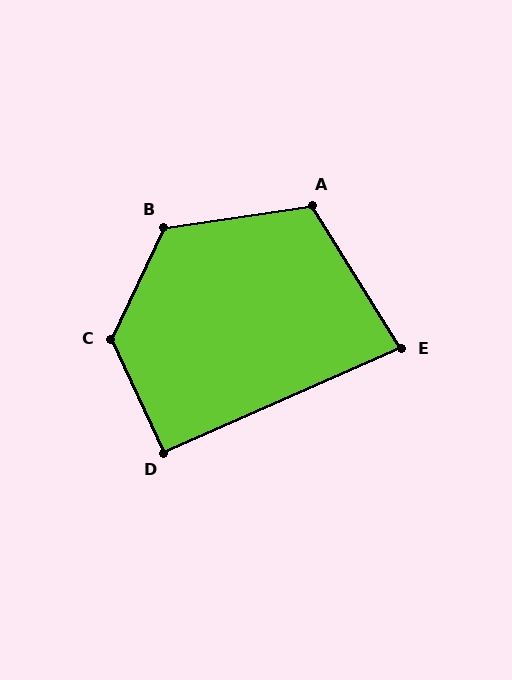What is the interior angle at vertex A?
Approximately 114 degrees (obtuse).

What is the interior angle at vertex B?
Approximately 124 degrees (obtuse).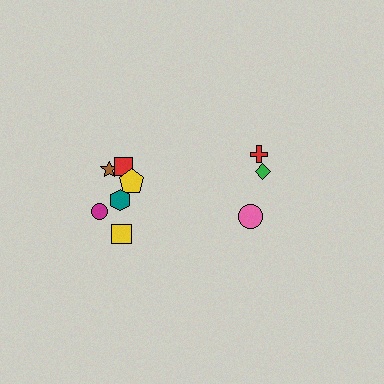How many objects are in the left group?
There are 6 objects.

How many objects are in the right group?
There are 3 objects.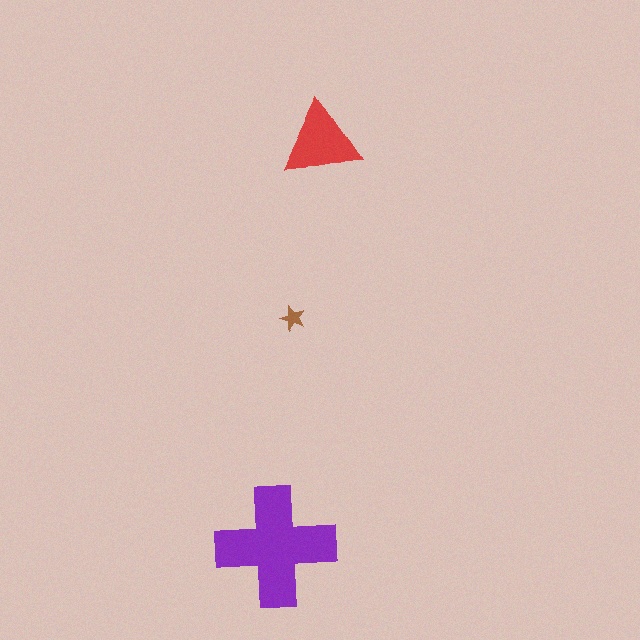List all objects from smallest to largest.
The brown star, the red triangle, the purple cross.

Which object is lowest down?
The purple cross is bottommost.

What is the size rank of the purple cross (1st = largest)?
1st.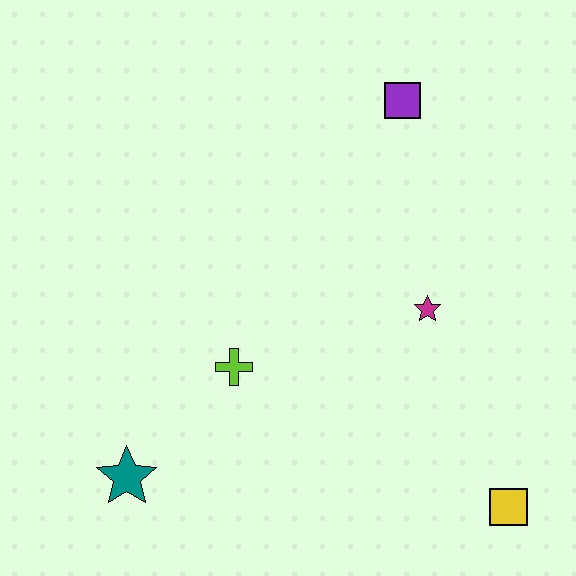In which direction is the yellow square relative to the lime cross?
The yellow square is to the right of the lime cross.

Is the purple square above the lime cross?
Yes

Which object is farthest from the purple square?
The teal star is farthest from the purple square.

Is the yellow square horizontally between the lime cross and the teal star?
No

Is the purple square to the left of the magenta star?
Yes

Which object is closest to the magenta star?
The lime cross is closest to the magenta star.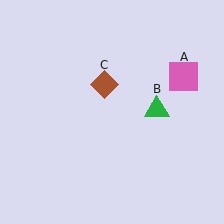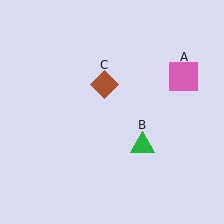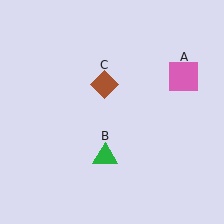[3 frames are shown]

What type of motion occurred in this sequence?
The green triangle (object B) rotated clockwise around the center of the scene.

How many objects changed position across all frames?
1 object changed position: green triangle (object B).